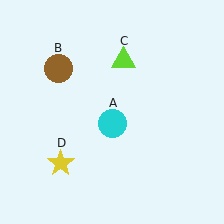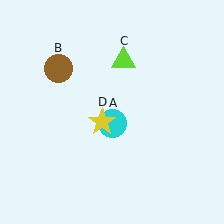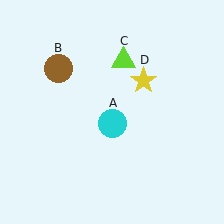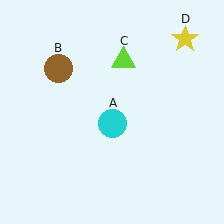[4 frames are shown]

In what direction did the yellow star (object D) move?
The yellow star (object D) moved up and to the right.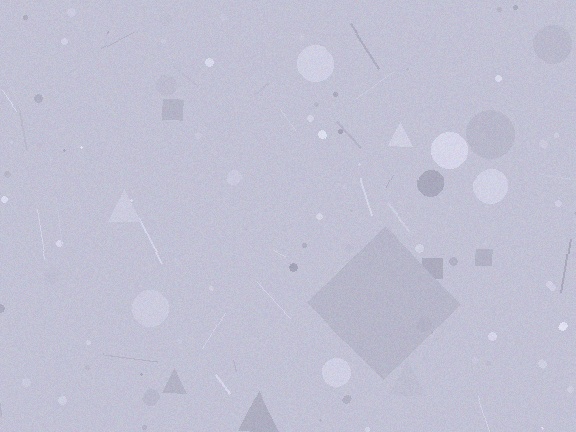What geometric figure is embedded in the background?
A diamond is embedded in the background.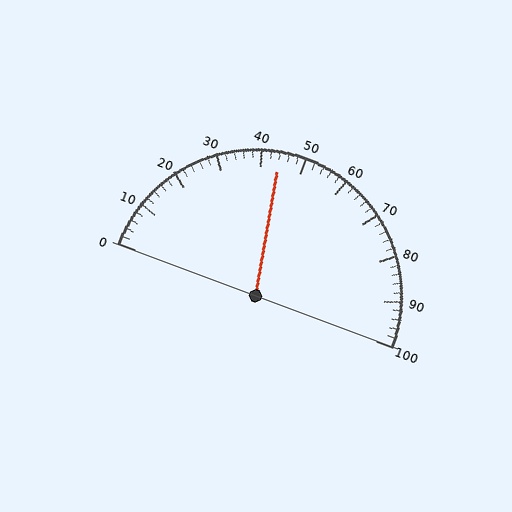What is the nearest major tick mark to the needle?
The nearest major tick mark is 40.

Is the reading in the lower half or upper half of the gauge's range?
The reading is in the lower half of the range (0 to 100).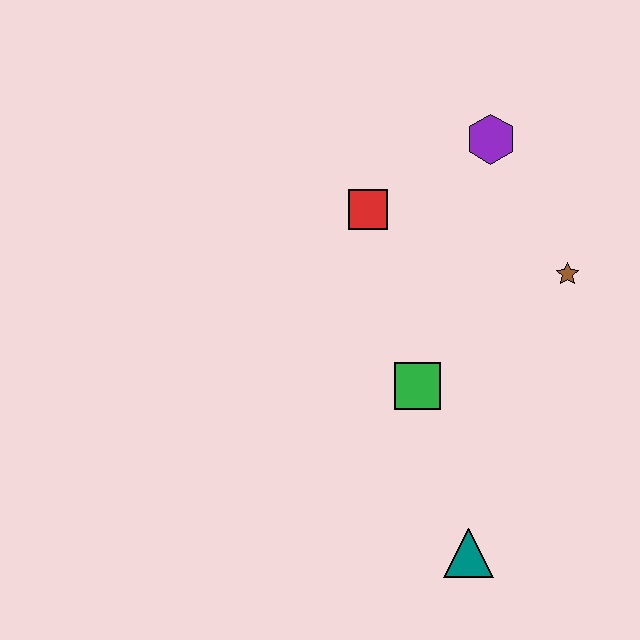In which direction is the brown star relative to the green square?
The brown star is to the right of the green square.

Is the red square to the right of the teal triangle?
No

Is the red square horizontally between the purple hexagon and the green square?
No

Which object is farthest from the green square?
The purple hexagon is farthest from the green square.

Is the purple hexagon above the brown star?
Yes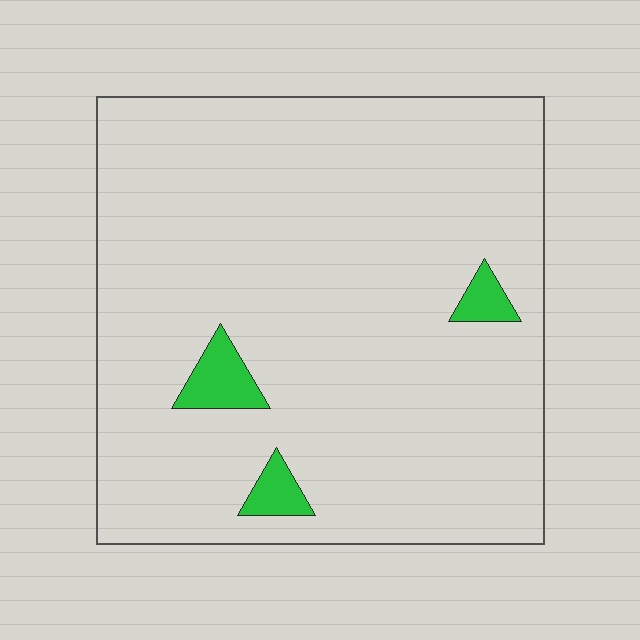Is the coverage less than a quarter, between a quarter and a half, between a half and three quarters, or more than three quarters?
Less than a quarter.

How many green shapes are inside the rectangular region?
3.